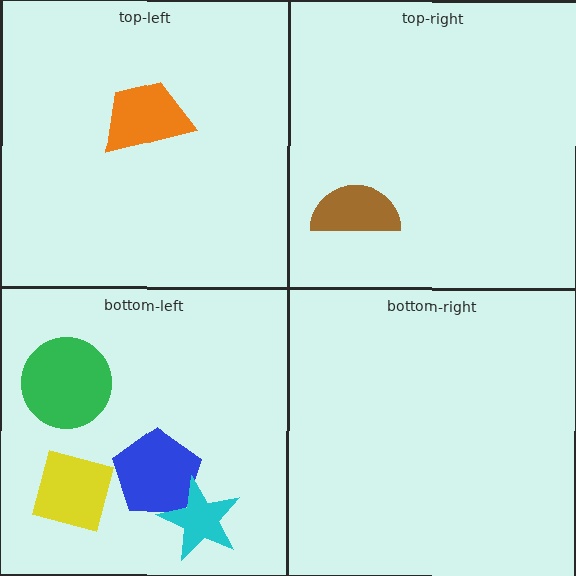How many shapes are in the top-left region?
1.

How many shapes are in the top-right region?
1.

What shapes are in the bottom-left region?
The blue pentagon, the cyan star, the yellow square, the green circle.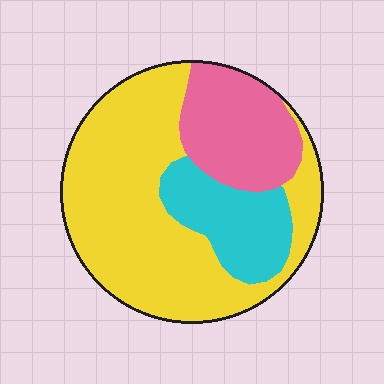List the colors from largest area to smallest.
From largest to smallest: yellow, pink, cyan.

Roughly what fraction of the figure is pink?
Pink takes up about one fifth (1/5) of the figure.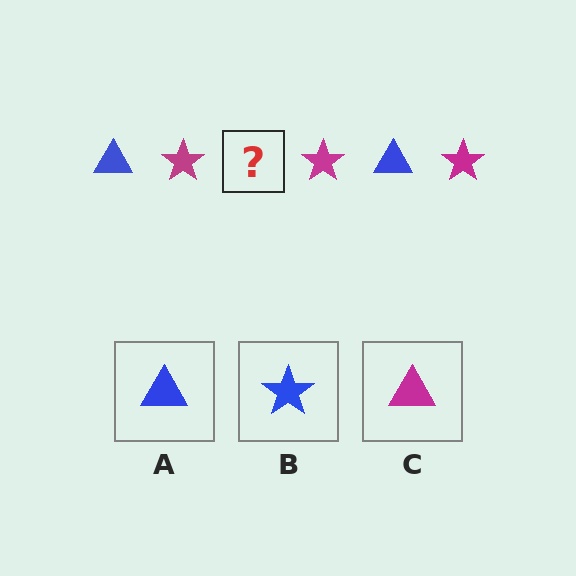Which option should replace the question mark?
Option A.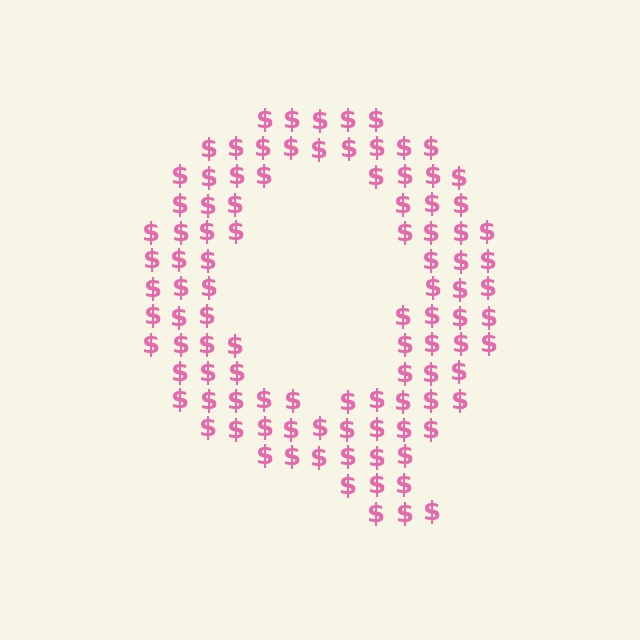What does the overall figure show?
The overall figure shows the letter Q.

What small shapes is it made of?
It is made of small dollar signs.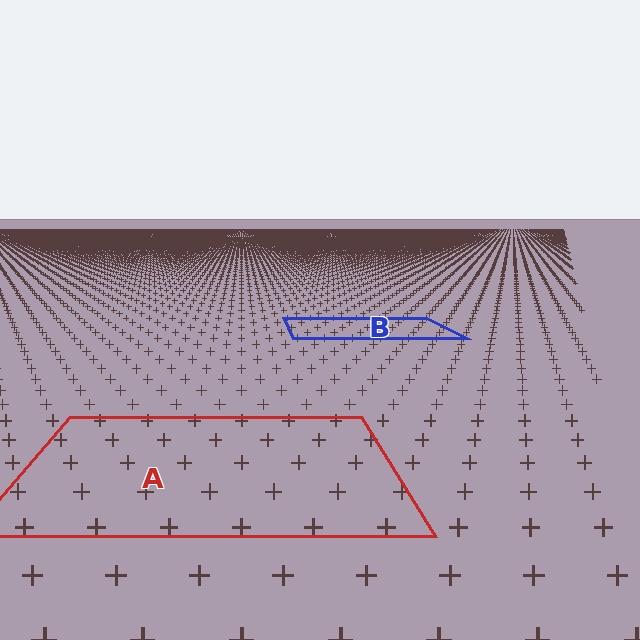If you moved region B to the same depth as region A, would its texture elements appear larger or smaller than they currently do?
They would appear larger. At a closer depth, the same texture elements are projected at a bigger on-screen size.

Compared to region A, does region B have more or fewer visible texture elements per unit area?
Region B has more texture elements per unit area — they are packed more densely because it is farther away.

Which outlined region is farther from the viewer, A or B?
Region B is farther from the viewer — the texture elements inside it appear smaller and more densely packed.